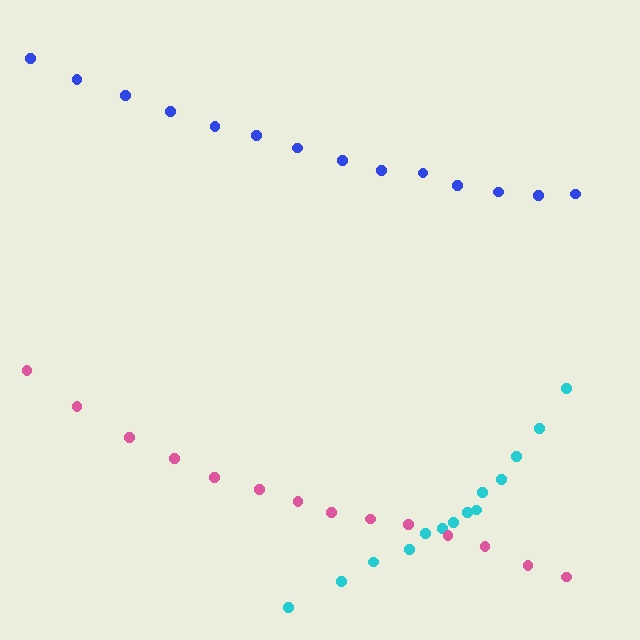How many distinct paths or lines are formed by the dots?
There are 3 distinct paths.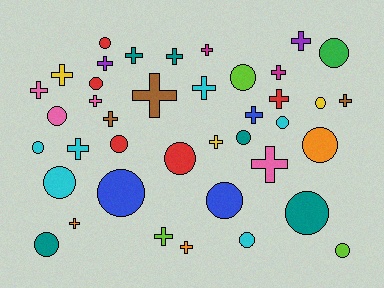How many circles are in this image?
There are 19 circles.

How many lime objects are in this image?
There are 3 lime objects.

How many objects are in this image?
There are 40 objects.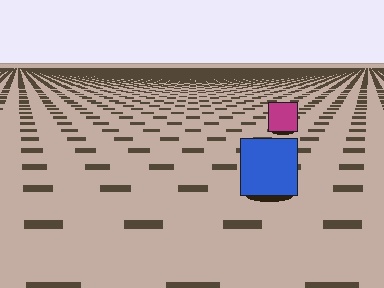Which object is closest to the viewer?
The blue square is closest. The texture marks near it are larger and more spread out.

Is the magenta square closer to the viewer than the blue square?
No. The blue square is closer — you can tell from the texture gradient: the ground texture is coarser near it.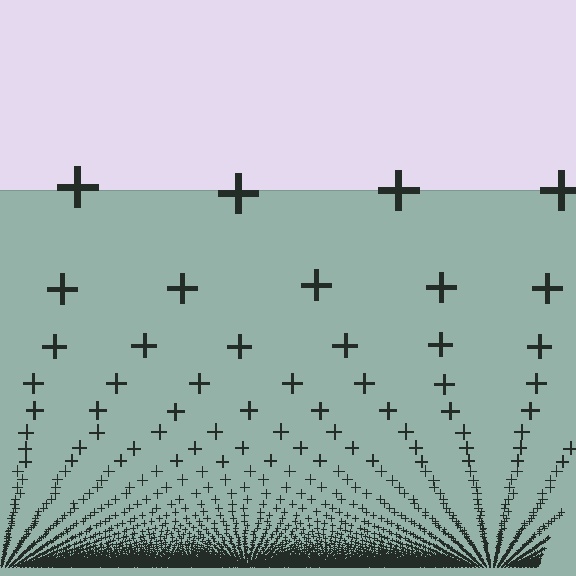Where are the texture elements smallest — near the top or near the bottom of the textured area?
Near the bottom.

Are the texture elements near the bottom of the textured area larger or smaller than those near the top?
Smaller. The gradient is inverted — elements near the bottom are smaller and denser.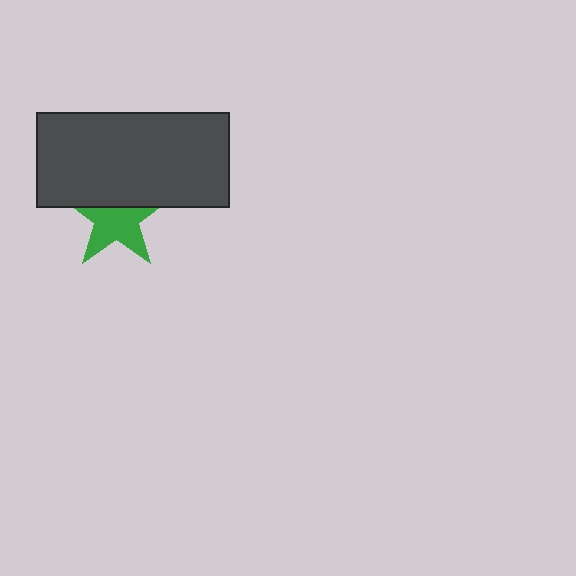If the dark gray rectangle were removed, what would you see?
You would see the complete green star.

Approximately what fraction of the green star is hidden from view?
Roughly 39% of the green star is hidden behind the dark gray rectangle.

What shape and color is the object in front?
The object in front is a dark gray rectangle.